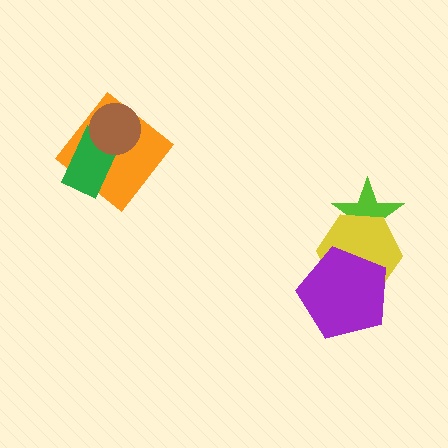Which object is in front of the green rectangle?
The brown circle is in front of the green rectangle.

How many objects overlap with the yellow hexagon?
2 objects overlap with the yellow hexagon.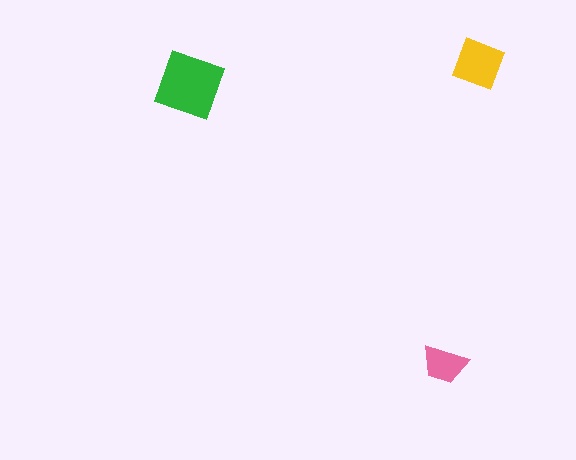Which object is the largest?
The green square.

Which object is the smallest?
The pink trapezoid.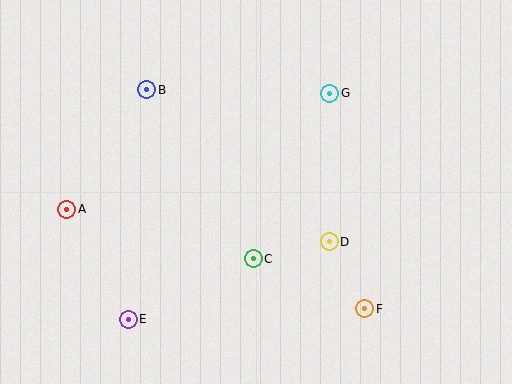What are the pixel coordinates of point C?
Point C is at (253, 259).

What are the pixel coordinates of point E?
Point E is at (128, 319).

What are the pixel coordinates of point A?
Point A is at (67, 209).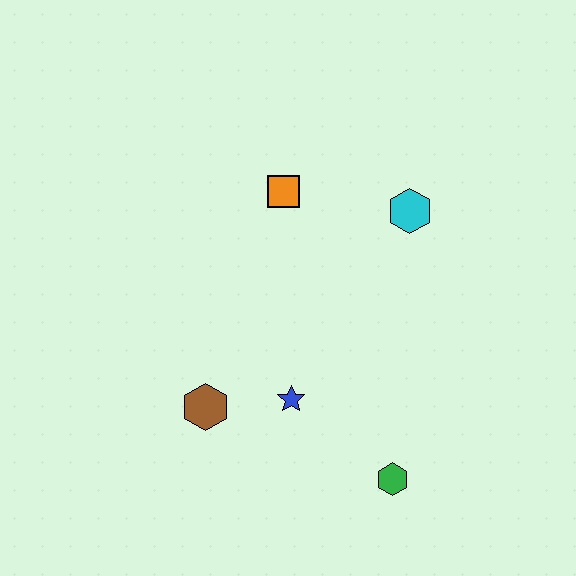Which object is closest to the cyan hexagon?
The orange square is closest to the cyan hexagon.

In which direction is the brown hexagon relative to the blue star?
The brown hexagon is to the left of the blue star.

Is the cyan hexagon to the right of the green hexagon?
Yes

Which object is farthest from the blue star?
The cyan hexagon is farthest from the blue star.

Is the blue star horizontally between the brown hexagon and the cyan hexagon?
Yes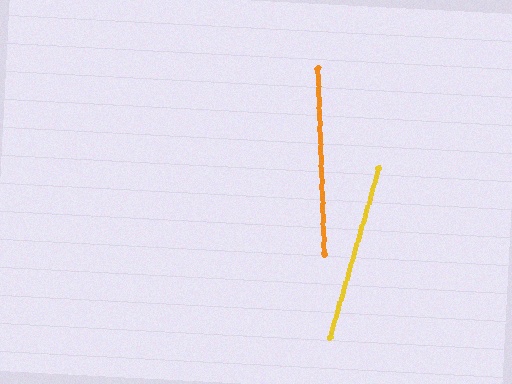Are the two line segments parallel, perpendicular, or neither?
Neither parallel nor perpendicular — they differ by about 18°.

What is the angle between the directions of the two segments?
Approximately 18 degrees.